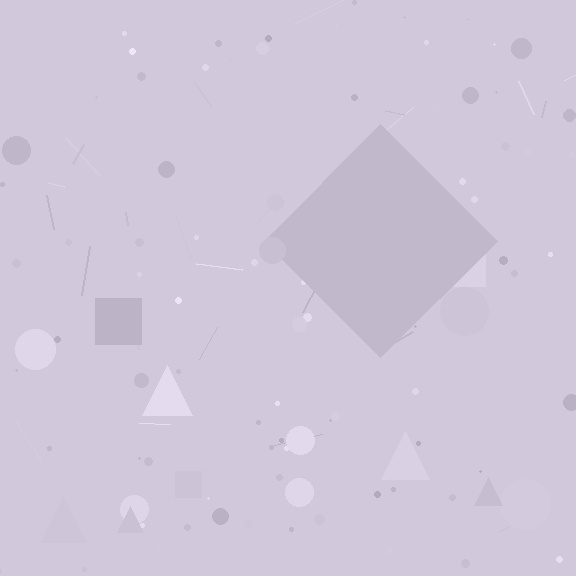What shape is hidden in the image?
A diamond is hidden in the image.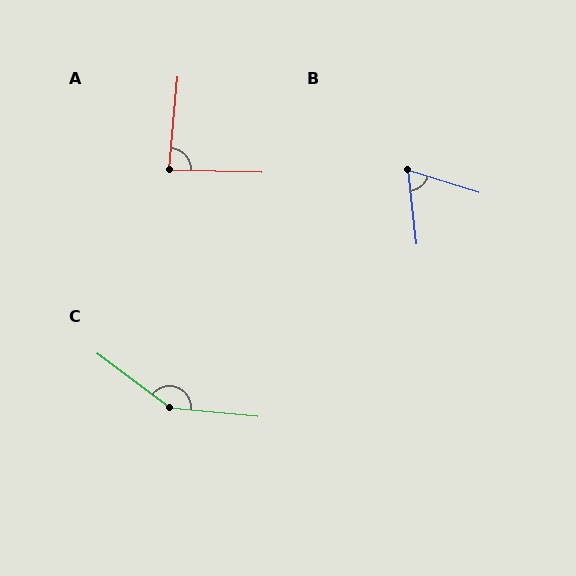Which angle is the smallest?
B, at approximately 66 degrees.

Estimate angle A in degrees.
Approximately 86 degrees.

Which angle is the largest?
C, at approximately 149 degrees.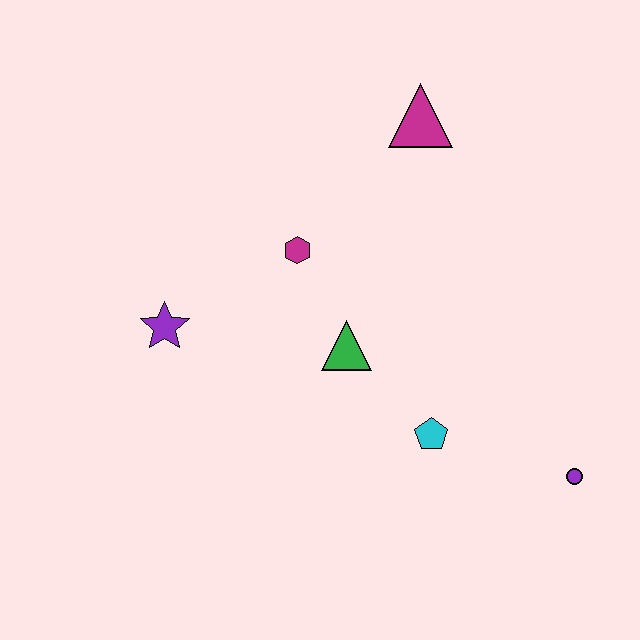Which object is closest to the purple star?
The magenta hexagon is closest to the purple star.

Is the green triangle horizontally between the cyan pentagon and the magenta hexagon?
Yes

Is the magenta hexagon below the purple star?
No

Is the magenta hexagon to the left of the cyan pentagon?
Yes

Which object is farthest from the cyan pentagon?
The magenta triangle is farthest from the cyan pentagon.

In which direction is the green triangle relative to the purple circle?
The green triangle is to the left of the purple circle.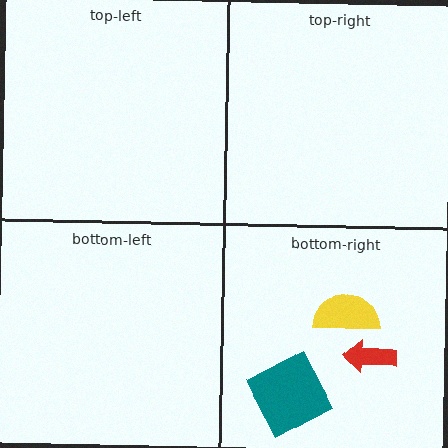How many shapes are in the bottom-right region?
3.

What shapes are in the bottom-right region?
The yellow semicircle, the teal square, the red arrow.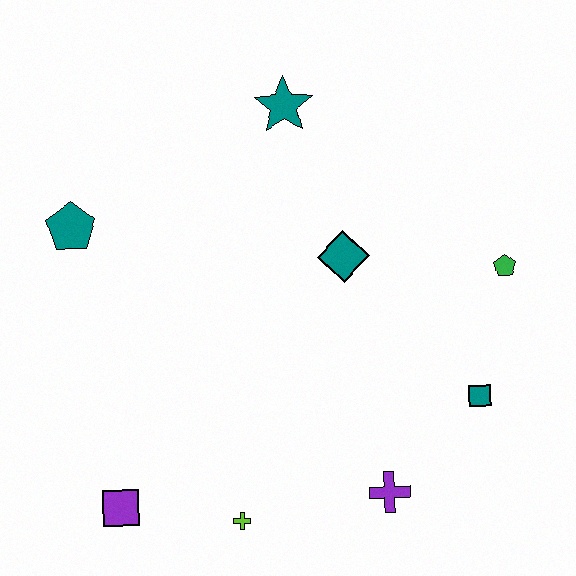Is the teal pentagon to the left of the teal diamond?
Yes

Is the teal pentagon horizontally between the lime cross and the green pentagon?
No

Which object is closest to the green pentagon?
The teal square is closest to the green pentagon.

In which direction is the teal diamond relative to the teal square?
The teal diamond is above the teal square.